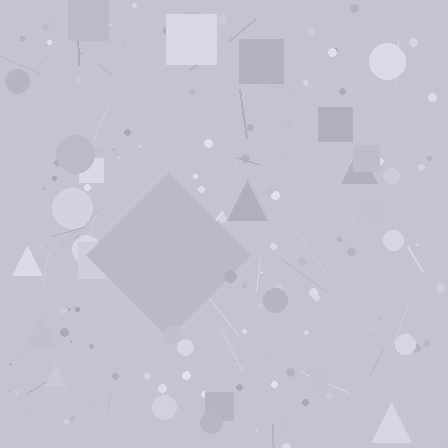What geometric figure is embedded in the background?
A diamond is embedded in the background.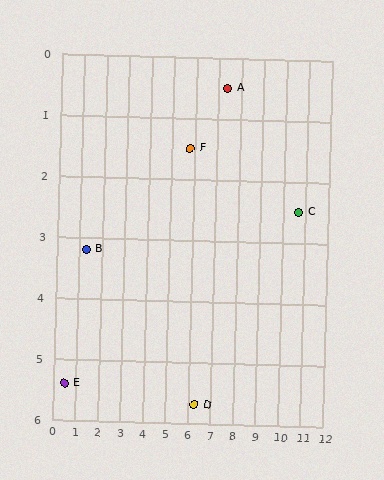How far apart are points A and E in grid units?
Points A and E are about 8.5 grid units apart.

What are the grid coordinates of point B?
Point B is at approximately (1.3, 3.2).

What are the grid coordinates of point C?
Point C is at approximately (10.7, 2.5).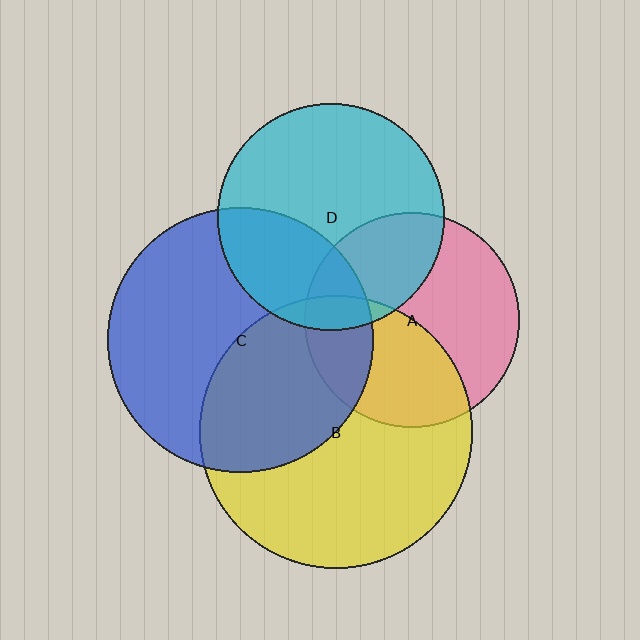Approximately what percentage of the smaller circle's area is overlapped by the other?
Approximately 5%.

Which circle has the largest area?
Circle B (yellow).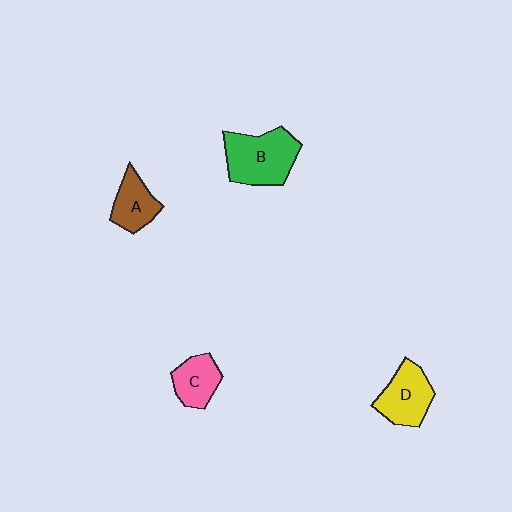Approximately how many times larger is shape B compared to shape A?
Approximately 1.7 times.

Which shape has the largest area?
Shape B (green).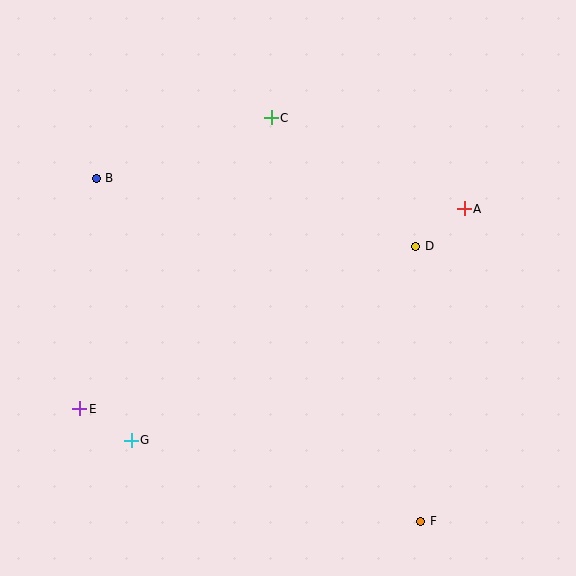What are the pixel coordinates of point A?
Point A is at (464, 209).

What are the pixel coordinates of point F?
Point F is at (421, 521).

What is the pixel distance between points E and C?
The distance between E and C is 348 pixels.